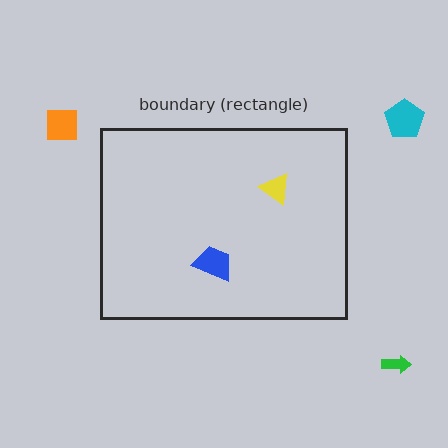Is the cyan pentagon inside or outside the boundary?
Outside.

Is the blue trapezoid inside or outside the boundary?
Inside.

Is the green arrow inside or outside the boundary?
Outside.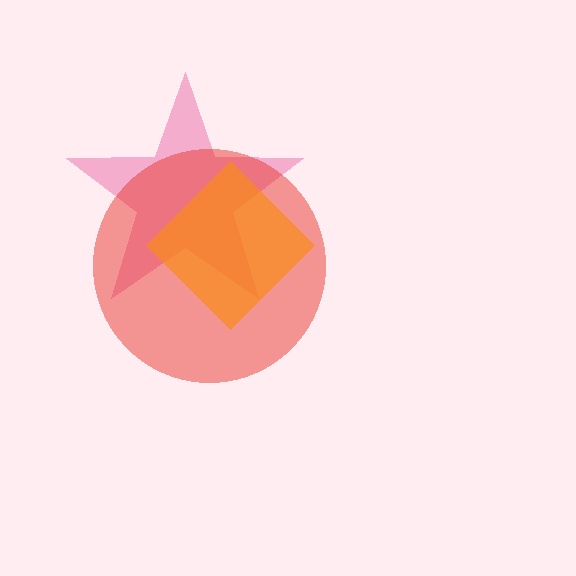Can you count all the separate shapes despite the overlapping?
Yes, there are 3 separate shapes.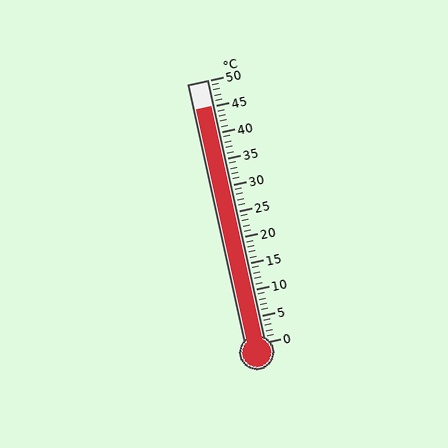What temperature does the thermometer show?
The thermometer shows approximately 45°C.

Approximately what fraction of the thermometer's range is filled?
The thermometer is filled to approximately 90% of its range.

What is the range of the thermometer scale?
The thermometer scale ranges from 0°C to 50°C.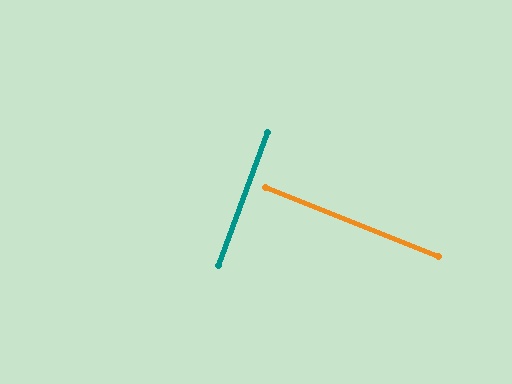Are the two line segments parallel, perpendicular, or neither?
Perpendicular — they meet at approximately 89°.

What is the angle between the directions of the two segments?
Approximately 89 degrees.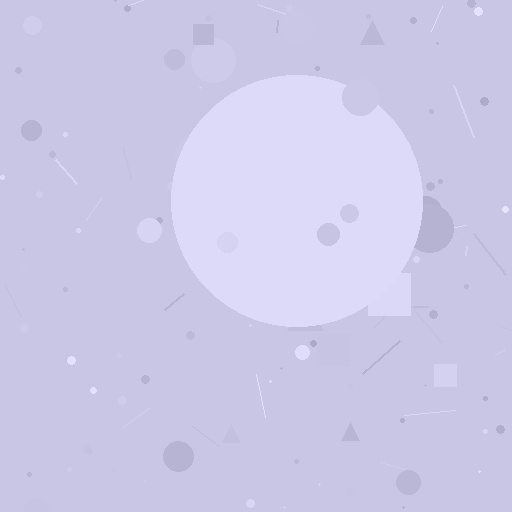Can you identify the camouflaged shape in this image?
The camouflaged shape is a circle.